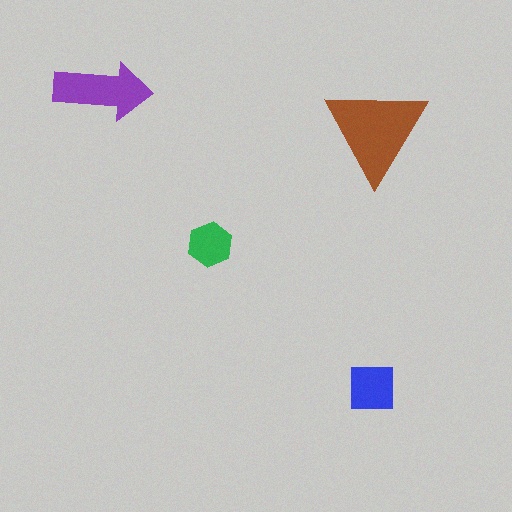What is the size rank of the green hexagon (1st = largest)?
4th.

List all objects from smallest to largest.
The green hexagon, the blue square, the purple arrow, the brown triangle.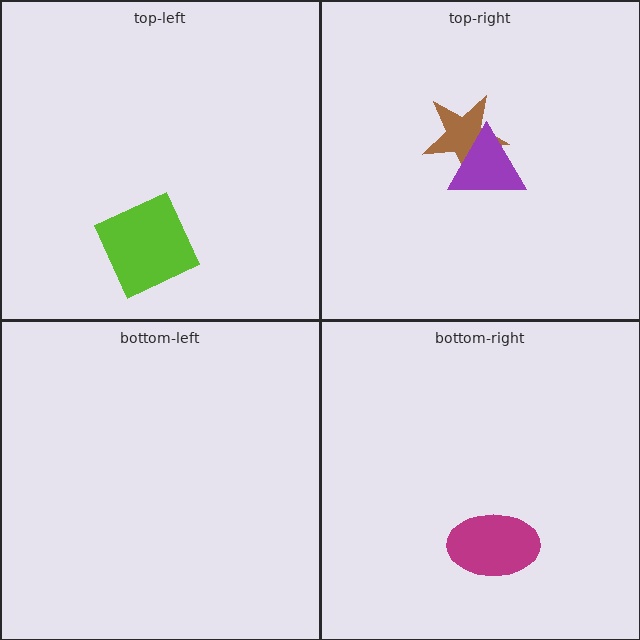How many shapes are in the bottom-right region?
1.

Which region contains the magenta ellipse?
The bottom-right region.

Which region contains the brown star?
The top-right region.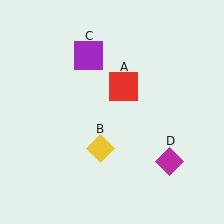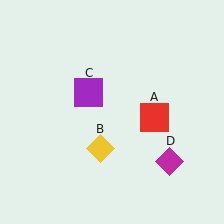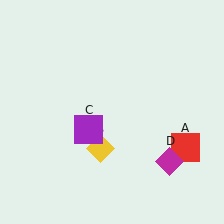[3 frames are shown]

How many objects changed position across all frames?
2 objects changed position: red square (object A), purple square (object C).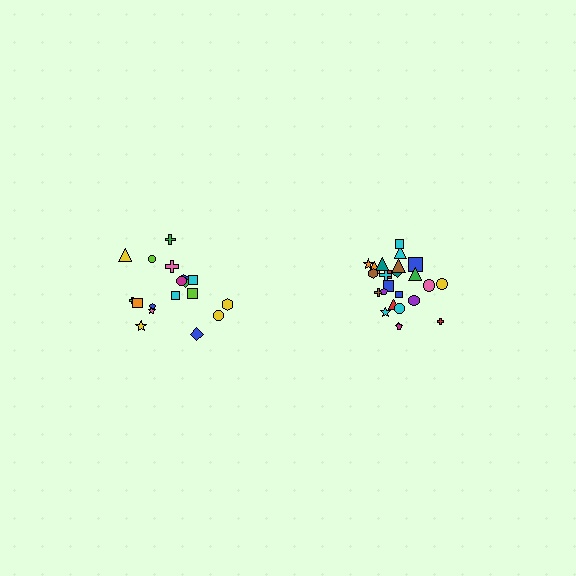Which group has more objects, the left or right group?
The right group.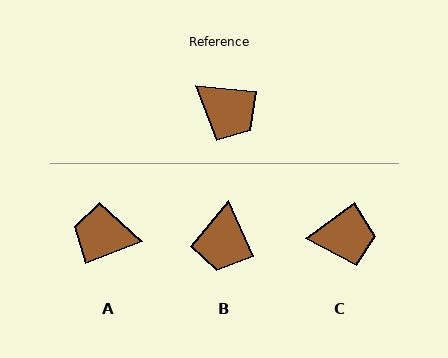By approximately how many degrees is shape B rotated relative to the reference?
Approximately 60 degrees clockwise.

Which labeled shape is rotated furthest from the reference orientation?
A, about 154 degrees away.